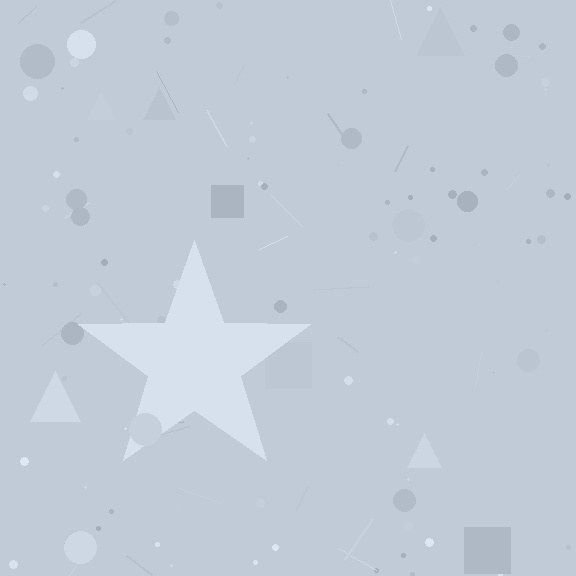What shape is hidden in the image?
A star is hidden in the image.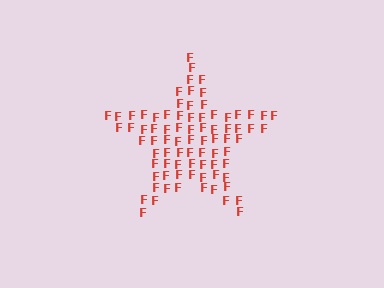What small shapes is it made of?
It is made of small letter F's.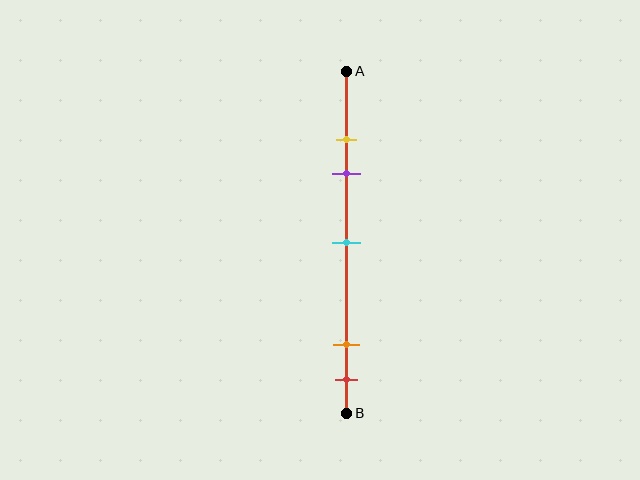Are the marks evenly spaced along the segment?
No, the marks are not evenly spaced.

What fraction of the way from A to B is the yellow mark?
The yellow mark is approximately 20% (0.2) of the way from A to B.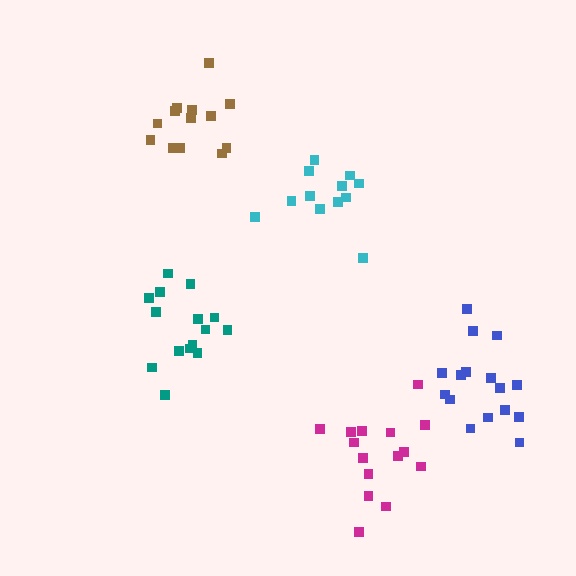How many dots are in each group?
Group 1: 15 dots, Group 2: 15 dots, Group 3: 13 dots, Group 4: 16 dots, Group 5: 12 dots (71 total).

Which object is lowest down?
The magenta cluster is bottommost.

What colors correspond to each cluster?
The clusters are colored: magenta, teal, brown, blue, cyan.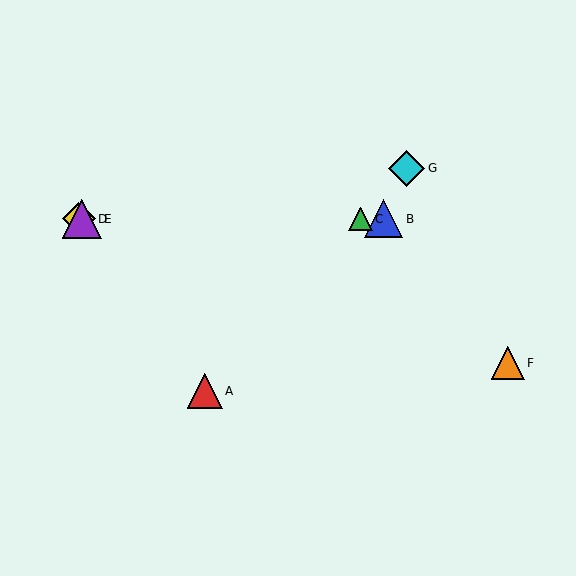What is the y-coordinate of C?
Object C is at y≈219.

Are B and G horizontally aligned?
No, B is at y≈219 and G is at y≈168.